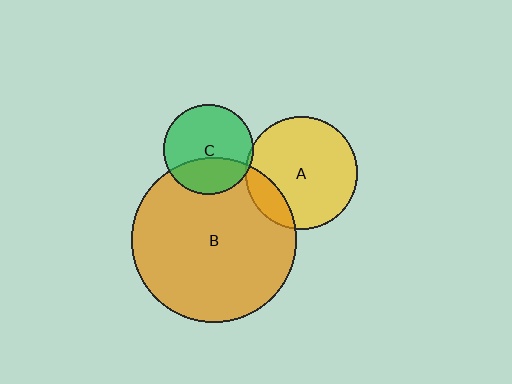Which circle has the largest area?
Circle B (orange).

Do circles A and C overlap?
Yes.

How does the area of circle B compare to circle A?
Approximately 2.1 times.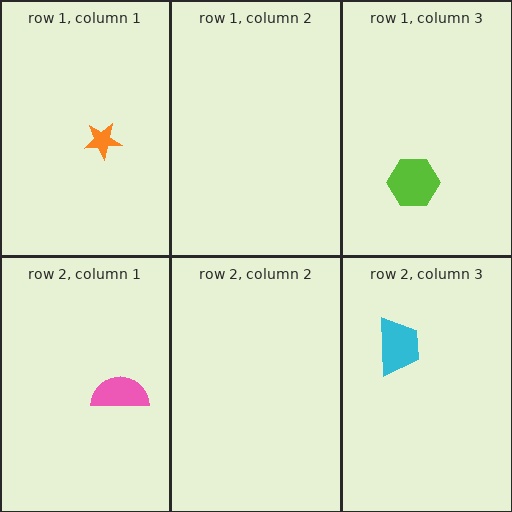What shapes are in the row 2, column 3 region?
The cyan trapezoid.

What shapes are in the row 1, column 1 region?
The orange star.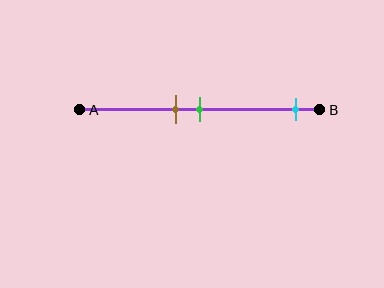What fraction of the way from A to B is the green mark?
The green mark is approximately 50% (0.5) of the way from A to B.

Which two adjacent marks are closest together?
The brown and green marks are the closest adjacent pair.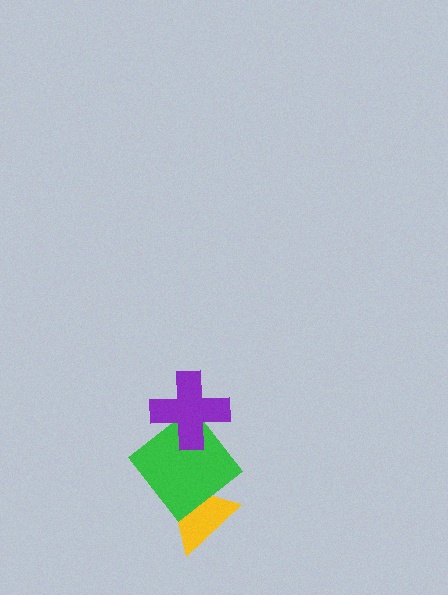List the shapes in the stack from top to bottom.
From top to bottom: the purple cross, the green diamond, the yellow triangle.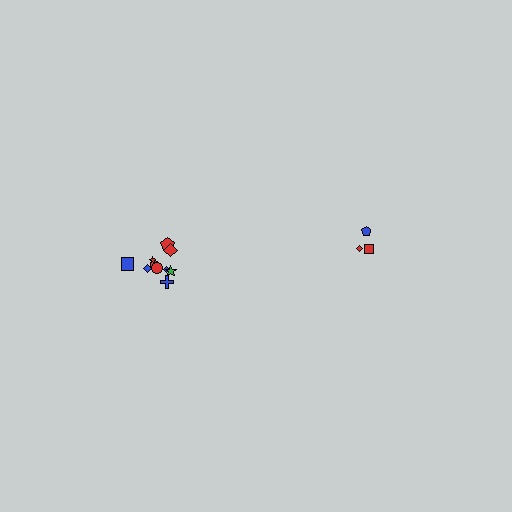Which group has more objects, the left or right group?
The left group.